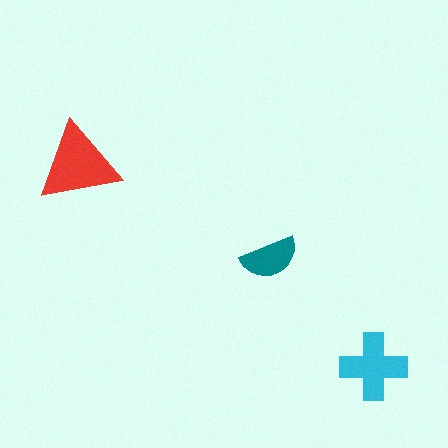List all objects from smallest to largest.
The teal semicircle, the cyan cross, the red triangle.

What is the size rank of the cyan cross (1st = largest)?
2nd.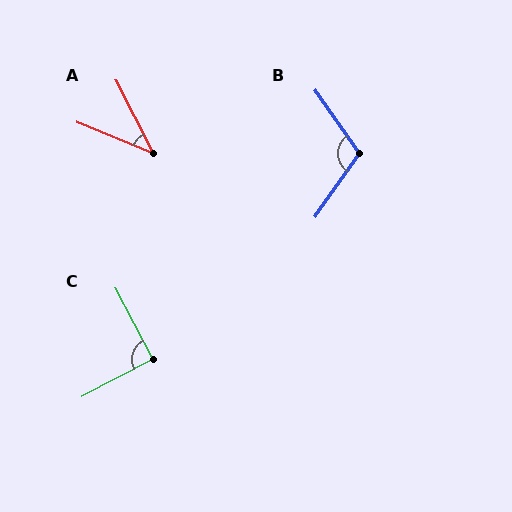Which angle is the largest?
B, at approximately 110 degrees.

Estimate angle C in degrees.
Approximately 90 degrees.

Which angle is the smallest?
A, at approximately 40 degrees.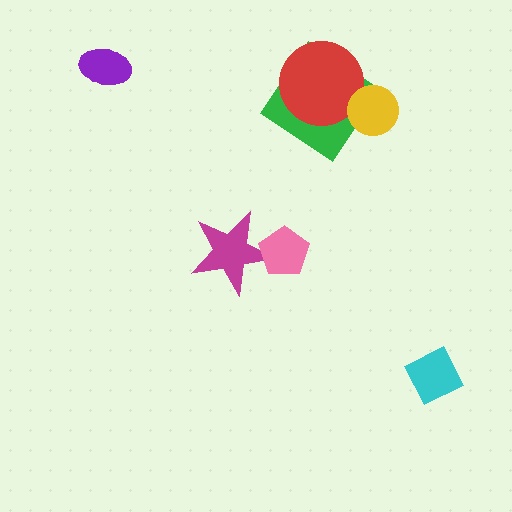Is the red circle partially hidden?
Yes, it is partially covered by another shape.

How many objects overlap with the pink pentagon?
1 object overlaps with the pink pentagon.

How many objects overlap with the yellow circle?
2 objects overlap with the yellow circle.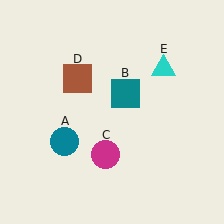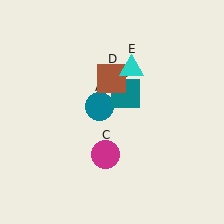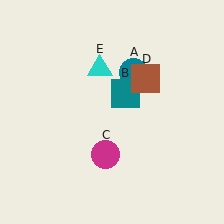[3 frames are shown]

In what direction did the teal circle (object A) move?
The teal circle (object A) moved up and to the right.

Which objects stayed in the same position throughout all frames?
Teal square (object B) and magenta circle (object C) remained stationary.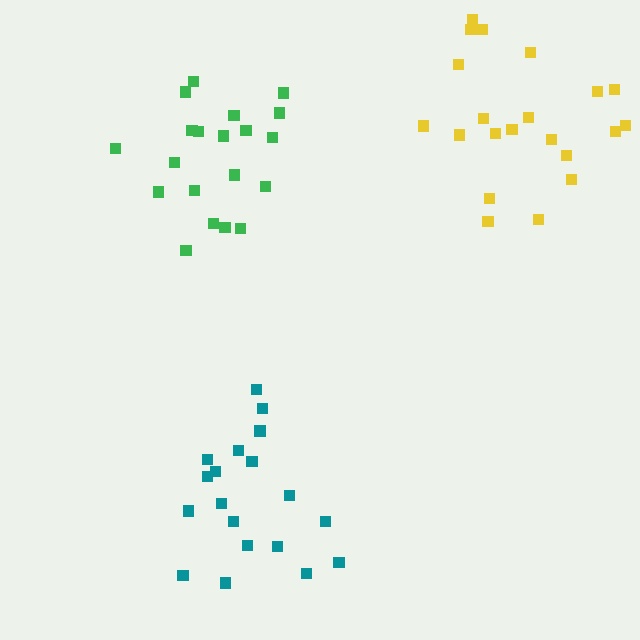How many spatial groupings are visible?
There are 3 spatial groupings.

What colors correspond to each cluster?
The clusters are colored: yellow, green, teal.